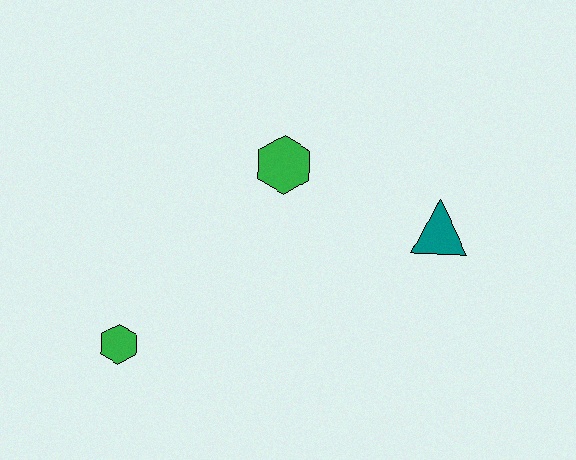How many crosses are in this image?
There are no crosses.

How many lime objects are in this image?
There are no lime objects.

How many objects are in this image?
There are 3 objects.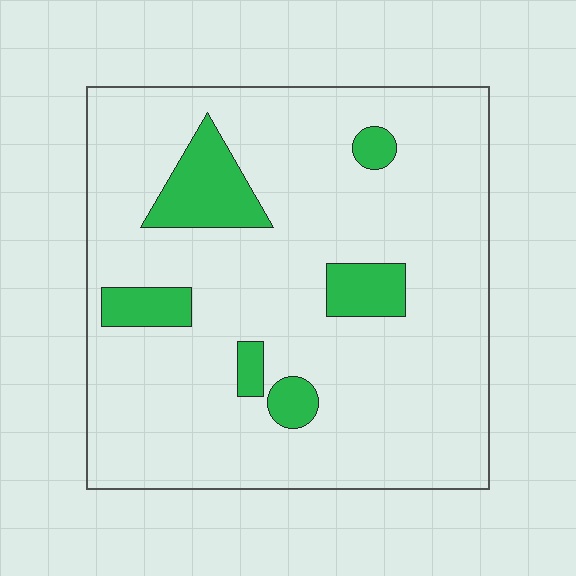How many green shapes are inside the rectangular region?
6.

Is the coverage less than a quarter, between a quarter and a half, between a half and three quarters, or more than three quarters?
Less than a quarter.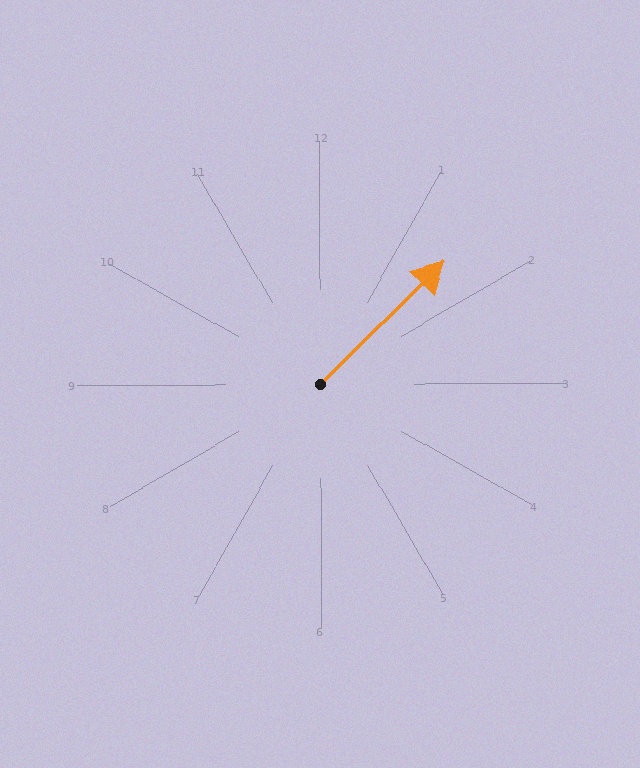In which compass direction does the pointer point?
Northeast.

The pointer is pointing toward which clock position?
Roughly 2 o'clock.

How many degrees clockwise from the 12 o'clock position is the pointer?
Approximately 46 degrees.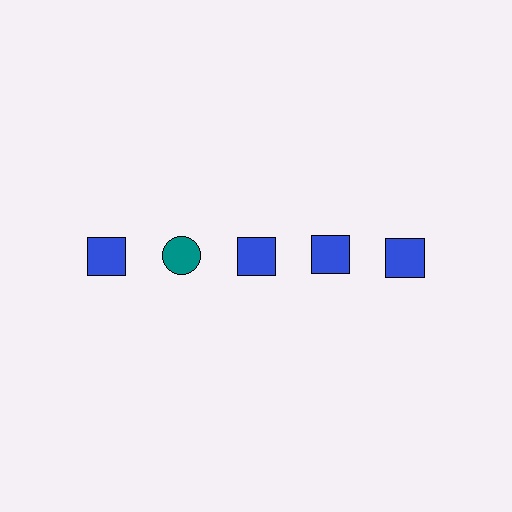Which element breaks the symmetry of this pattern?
The teal circle in the top row, second from left column breaks the symmetry. All other shapes are blue squares.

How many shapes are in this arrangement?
There are 5 shapes arranged in a grid pattern.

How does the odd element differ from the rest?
It differs in both color (teal instead of blue) and shape (circle instead of square).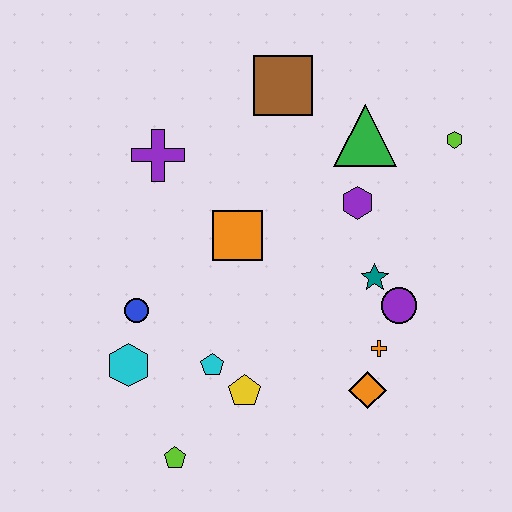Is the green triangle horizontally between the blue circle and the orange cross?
Yes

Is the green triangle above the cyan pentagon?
Yes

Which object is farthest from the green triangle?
The lime pentagon is farthest from the green triangle.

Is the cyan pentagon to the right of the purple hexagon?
No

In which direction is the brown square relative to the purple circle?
The brown square is above the purple circle.